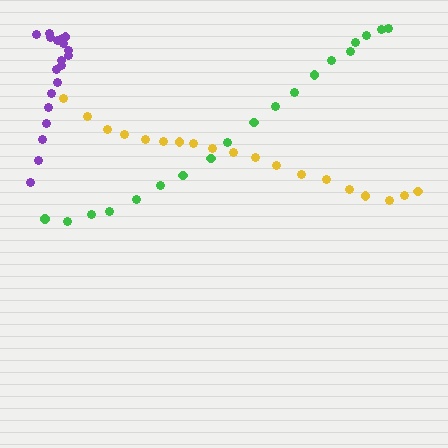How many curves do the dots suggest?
There are 3 distinct paths.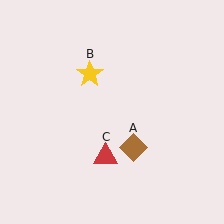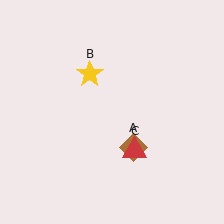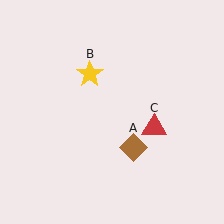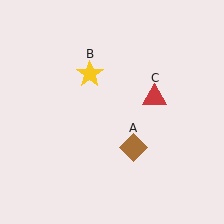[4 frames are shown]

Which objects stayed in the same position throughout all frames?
Brown diamond (object A) and yellow star (object B) remained stationary.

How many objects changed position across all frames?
1 object changed position: red triangle (object C).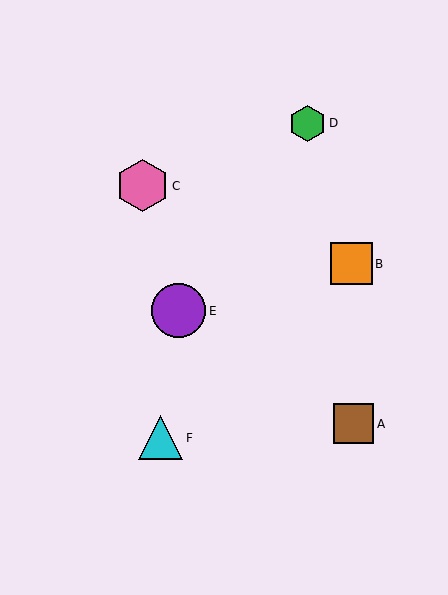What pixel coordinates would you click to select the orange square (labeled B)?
Click at (351, 264) to select the orange square B.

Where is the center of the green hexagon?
The center of the green hexagon is at (308, 123).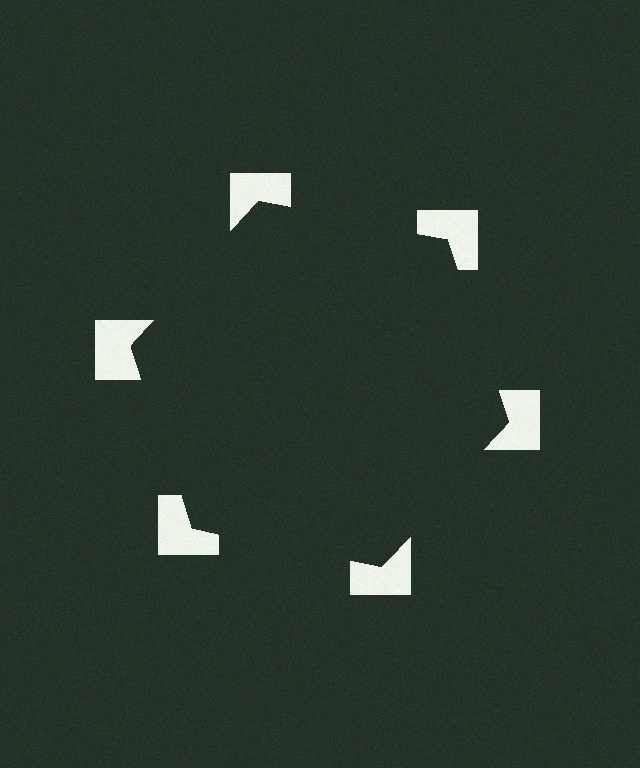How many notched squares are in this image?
There are 6 — one at each vertex of the illusory hexagon.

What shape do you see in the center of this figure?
An illusory hexagon — its edges are inferred from the aligned wedge cuts in the notched squares, not physically drawn.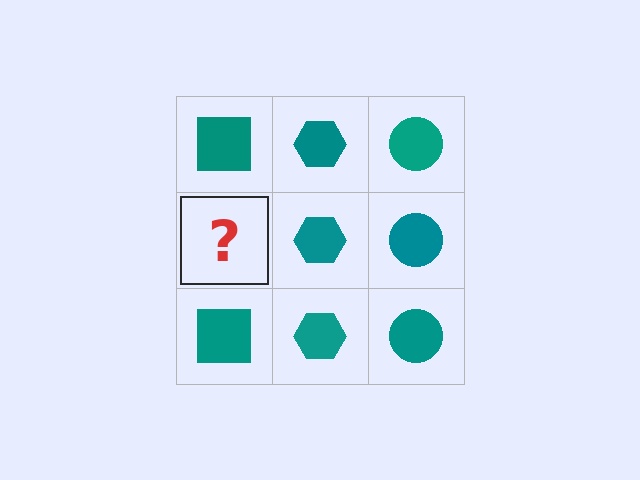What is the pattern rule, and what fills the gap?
The rule is that each column has a consistent shape. The gap should be filled with a teal square.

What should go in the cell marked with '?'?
The missing cell should contain a teal square.